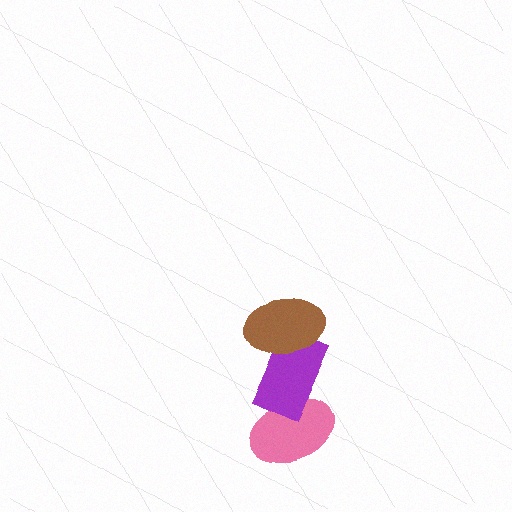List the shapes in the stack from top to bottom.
From top to bottom: the brown ellipse, the purple rectangle, the pink ellipse.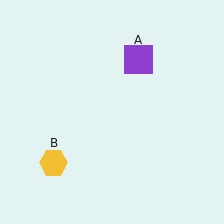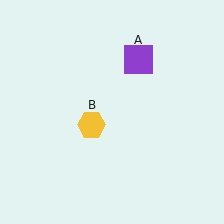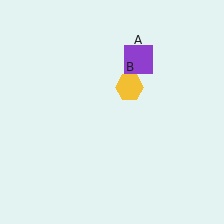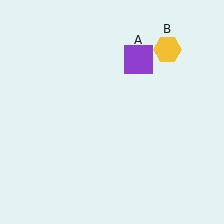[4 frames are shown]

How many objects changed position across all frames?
1 object changed position: yellow hexagon (object B).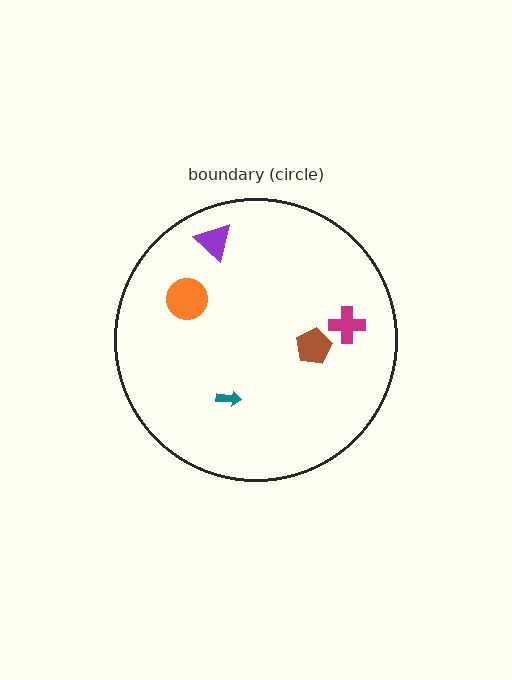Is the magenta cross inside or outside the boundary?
Inside.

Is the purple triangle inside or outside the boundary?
Inside.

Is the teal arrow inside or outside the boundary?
Inside.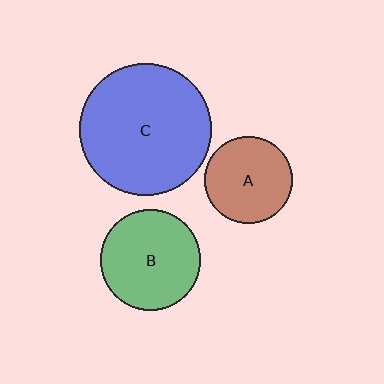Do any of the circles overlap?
No, none of the circles overlap.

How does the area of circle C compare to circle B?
Approximately 1.7 times.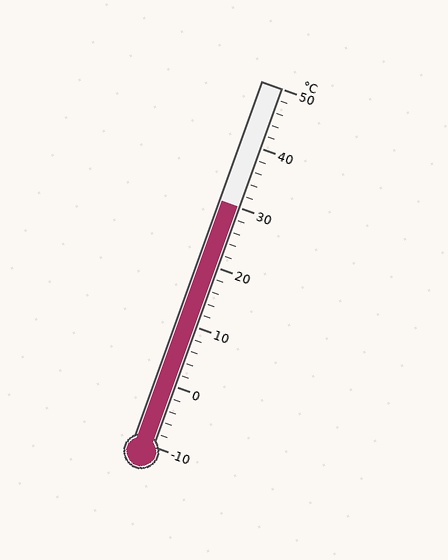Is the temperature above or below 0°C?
The temperature is above 0°C.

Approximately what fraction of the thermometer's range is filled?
The thermometer is filled to approximately 65% of its range.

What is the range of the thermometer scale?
The thermometer scale ranges from -10°C to 50°C.